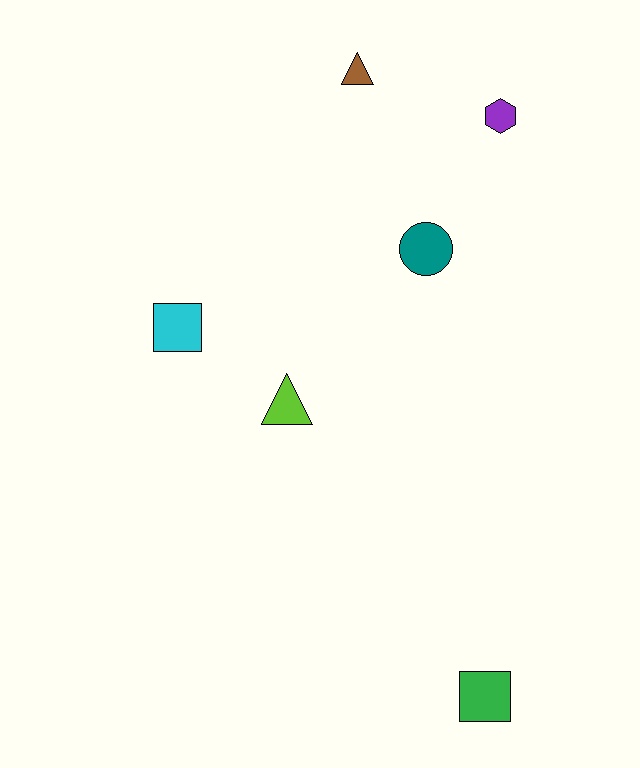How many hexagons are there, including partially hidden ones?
There is 1 hexagon.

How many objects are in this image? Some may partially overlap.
There are 6 objects.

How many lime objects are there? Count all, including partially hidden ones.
There is 1 lime object.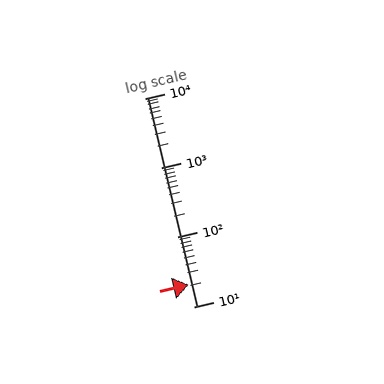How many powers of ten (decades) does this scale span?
The scale spans 3 decades, from 10 to 10000.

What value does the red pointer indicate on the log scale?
The pointer indicates approximately 21.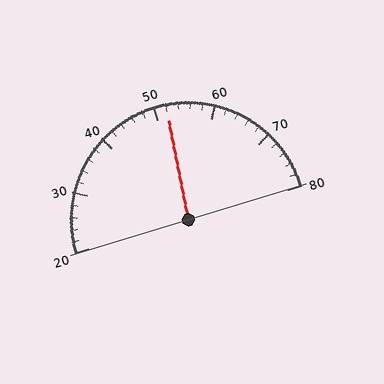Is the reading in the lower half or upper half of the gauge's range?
The reading is in the upper half of the range (20 to 80).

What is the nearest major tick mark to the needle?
The nearest major tick mark is 50.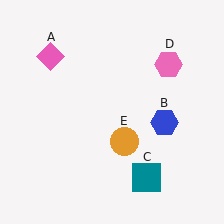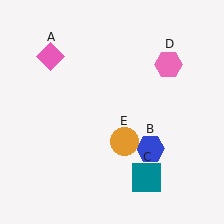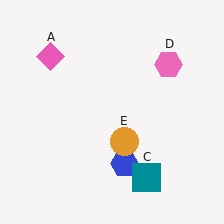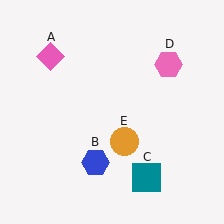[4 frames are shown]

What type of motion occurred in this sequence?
The blue hexagon (object B) rotated clockwise around the center of the scene.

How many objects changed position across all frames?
1 object changed position: blue hexagon (object B).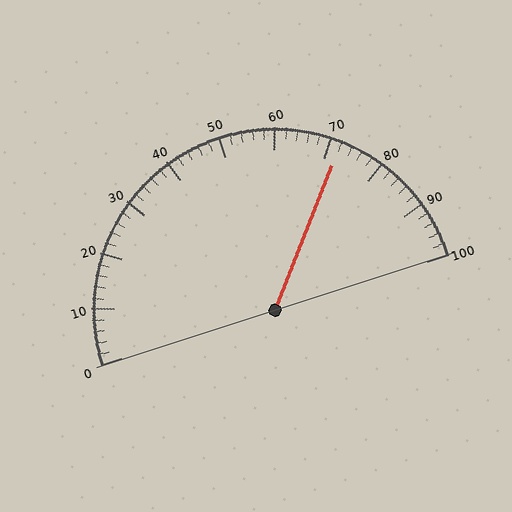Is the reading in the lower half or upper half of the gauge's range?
The reading is in the upper half of the range (0 to 100).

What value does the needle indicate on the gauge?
The needle indicates approximately 72.